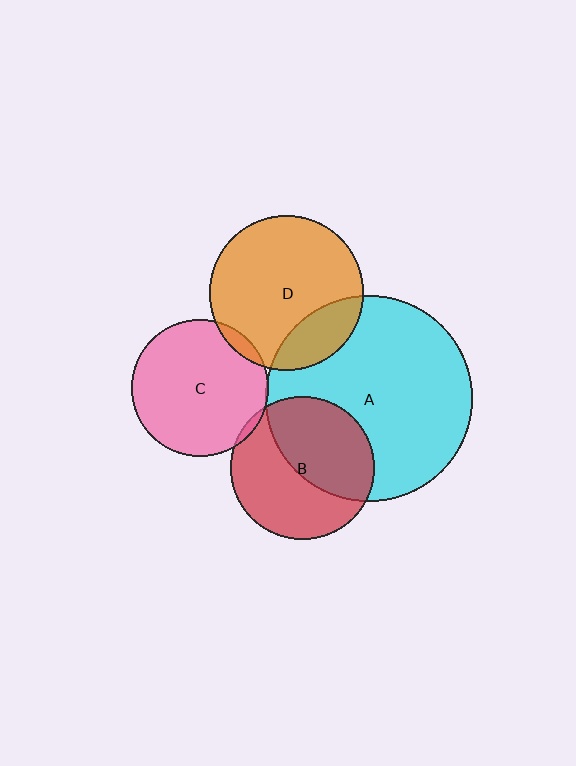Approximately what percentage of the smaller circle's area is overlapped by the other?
Approximately 5%.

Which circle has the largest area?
Circle A (cyan).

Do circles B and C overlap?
Yes.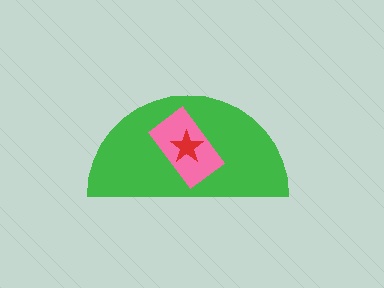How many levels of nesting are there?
3.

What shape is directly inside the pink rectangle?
The red star.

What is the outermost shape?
The green semicircle.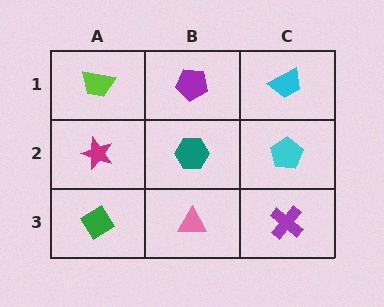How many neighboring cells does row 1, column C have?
2.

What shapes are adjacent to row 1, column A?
A magenta star (row 2, column A), a purple pentagon (row 1, column B).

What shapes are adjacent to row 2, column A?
A lime trapezoid (row 1, column A), a green diamond (row 3, column A), a teal hexagon (row 2, column B).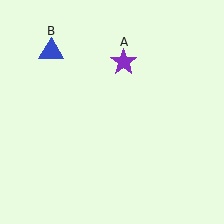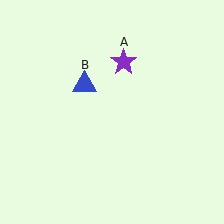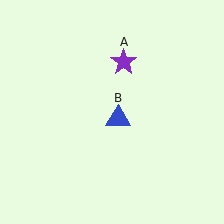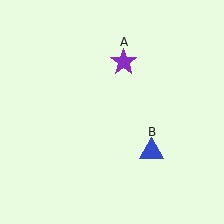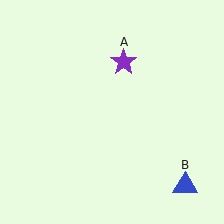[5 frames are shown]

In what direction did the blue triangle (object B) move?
The blue triangle (object B) moved down and to the right.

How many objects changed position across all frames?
1 object changed position: blue triangle (object B).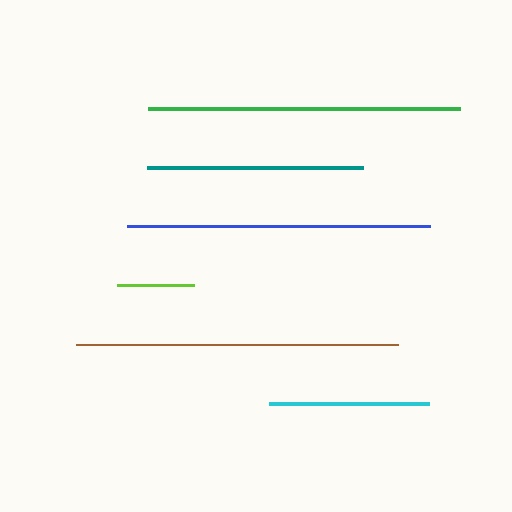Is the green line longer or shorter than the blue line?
The green line is longer than the blue line.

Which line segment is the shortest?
The lime line is the shortest at approximately 78 pixels.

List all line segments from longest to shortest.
From longest to shortest: brown, green, blue, teal, cyan, lime.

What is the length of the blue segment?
The blue segment is approximately 302 pixels long.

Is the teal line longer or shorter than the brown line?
The brown line is longer than the teal line.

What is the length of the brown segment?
The brown segment is approximately 323 pixels long.